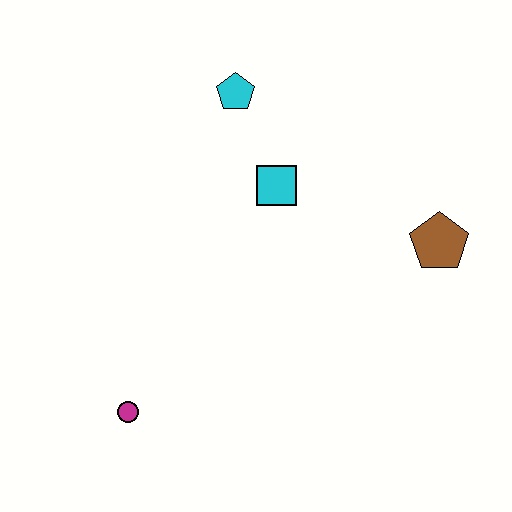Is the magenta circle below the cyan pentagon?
Yes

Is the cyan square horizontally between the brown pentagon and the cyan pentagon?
Yes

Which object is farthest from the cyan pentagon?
The magenta circle is farthest from the cyan pentagon.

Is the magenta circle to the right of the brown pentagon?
No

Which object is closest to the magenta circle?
The cyan square is closest to the magenta circle.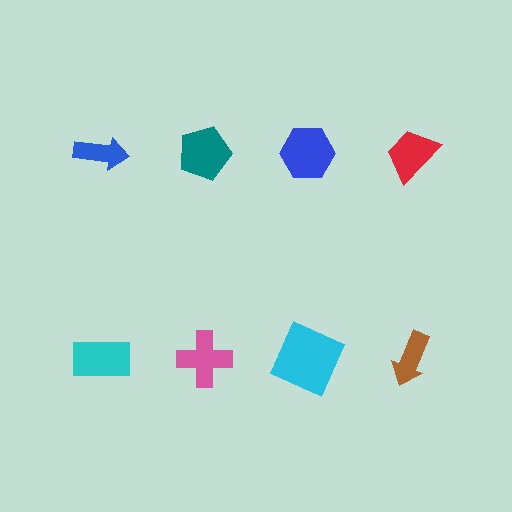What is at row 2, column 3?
A cyan square.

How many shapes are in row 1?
4 shapes.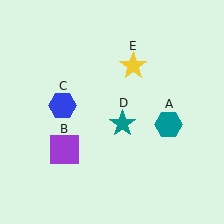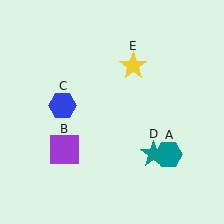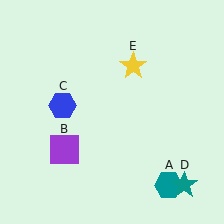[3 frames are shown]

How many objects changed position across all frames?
2 objects changed position: teal hexagon (object A), teal star (object D).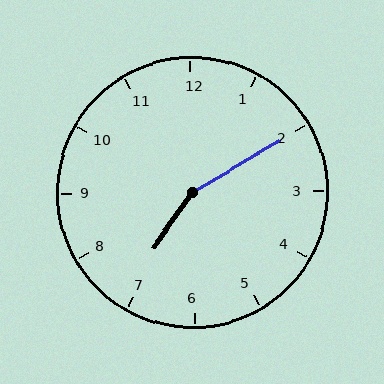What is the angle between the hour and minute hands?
Approximately 155 degrees.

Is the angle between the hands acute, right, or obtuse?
It is obtuse.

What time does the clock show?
7:10.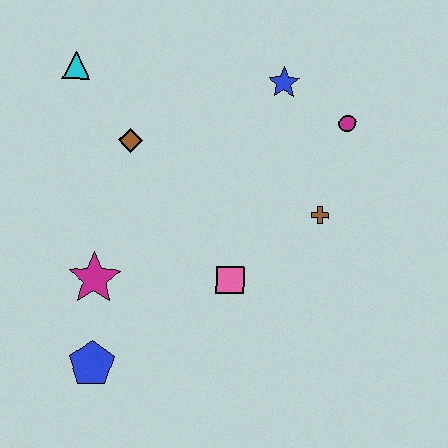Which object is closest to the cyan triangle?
The brown diamond is closest to the cyan triangle.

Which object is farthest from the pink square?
The cyan triangle is farthest from the pink square.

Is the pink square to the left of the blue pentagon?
No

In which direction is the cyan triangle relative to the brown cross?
The cyan triangle is to the left of the brown cross.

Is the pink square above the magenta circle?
No